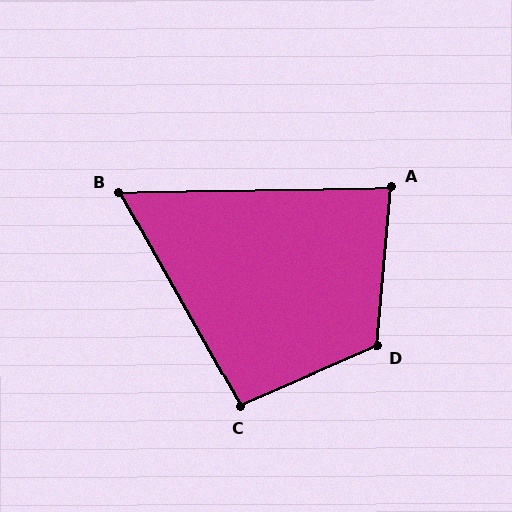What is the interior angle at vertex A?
Approximately 84 degrees (acute).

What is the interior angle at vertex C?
Approximately 96 degrees (obtuse).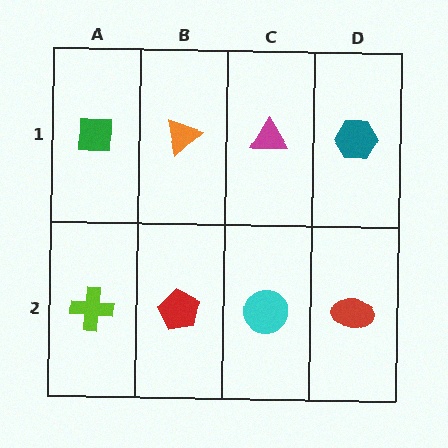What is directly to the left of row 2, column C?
A red pentagon.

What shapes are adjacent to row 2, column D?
A teal hexagon (row 1, column D), a cyan circle (row 2, column C).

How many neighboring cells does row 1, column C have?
3.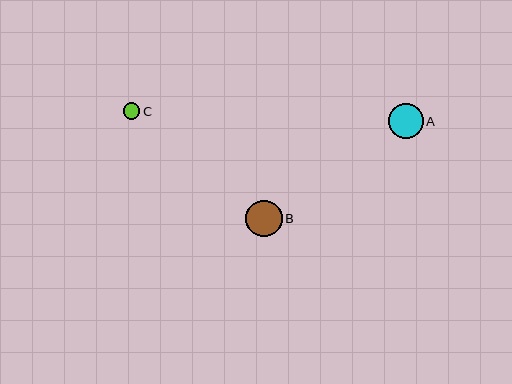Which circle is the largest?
Circle B is the largest with a size of approximately 36 pixels.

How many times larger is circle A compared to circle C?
Circle A is approximately 2.1 times the size of circle C.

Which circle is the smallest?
Circle C is the smallest with a size of approximately 16 pixels.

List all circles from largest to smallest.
From largest to smallest: B, A, C.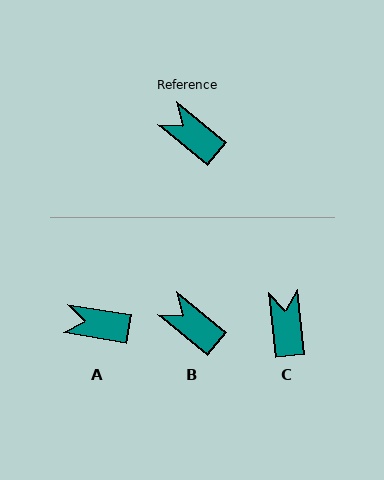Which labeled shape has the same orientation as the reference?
B.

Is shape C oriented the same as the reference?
No, it is off by about 45 degrees.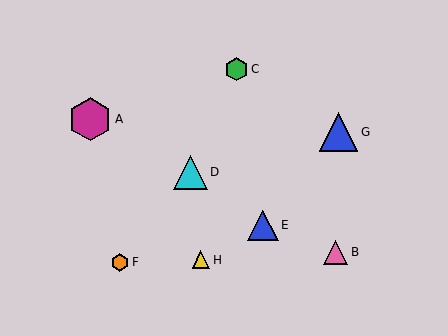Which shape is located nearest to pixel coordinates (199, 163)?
The cyan triangle (labeled D) at (190, 172) is nearest to that location.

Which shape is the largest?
The magenta hexagon (labeled A) is the largest.